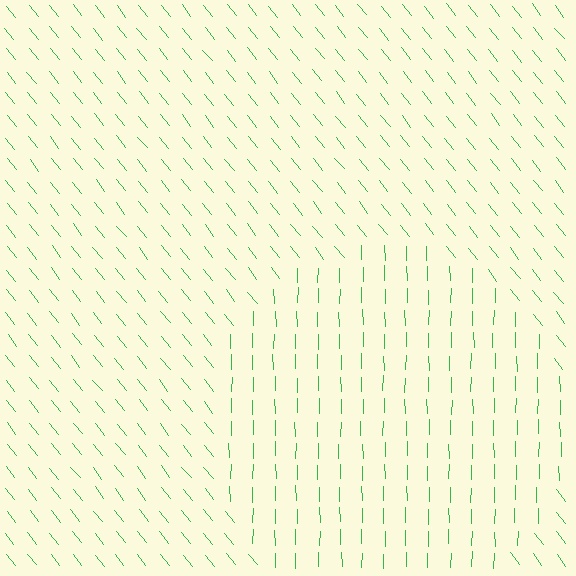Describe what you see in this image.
The image is filled with small green line segments. A circle region in the image has lines oriented differently from the surrounding lines, creating a visible texture boundary.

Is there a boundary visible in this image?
Yes, there is a texture boundary formed by a change in line orientation.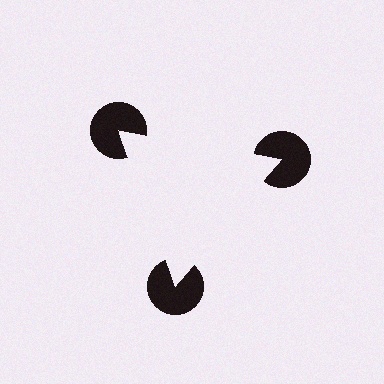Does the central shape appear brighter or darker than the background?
It typically appears slightly brighter than the background, even though no actual brightness change is drawn.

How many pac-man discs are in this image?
There are 3 — one at each vertex of the illusory triangle.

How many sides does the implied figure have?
3 sides.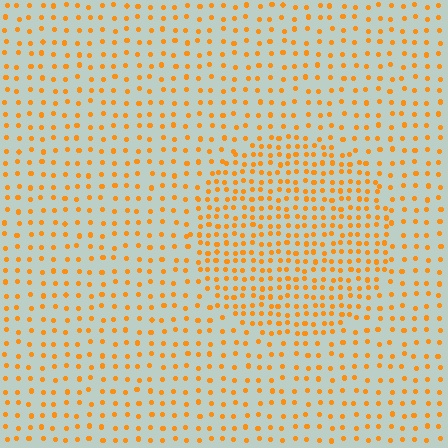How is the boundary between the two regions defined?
The boundary is defined by a change in element density (approximately 1.8x ratio). All elements are the same color, size, and shape.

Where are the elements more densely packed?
The elements are more densely packed inside the circle boundary.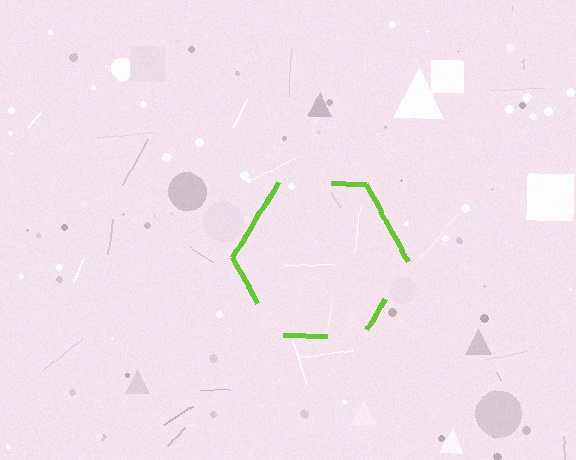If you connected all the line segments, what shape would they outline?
They would outline a hexagon.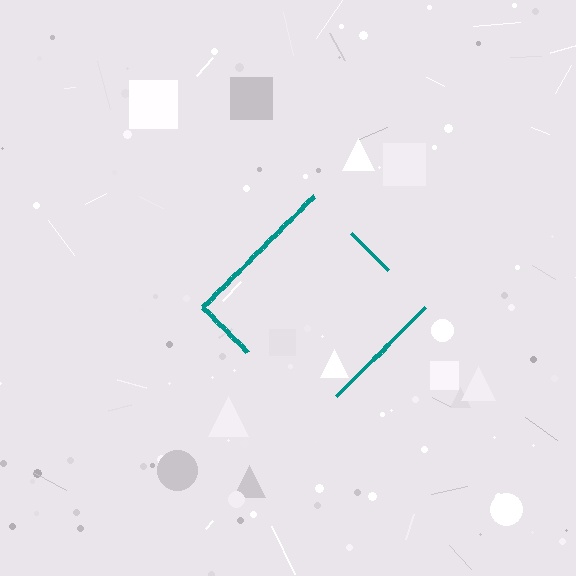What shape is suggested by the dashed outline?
The dashed outline suggests a diamond.